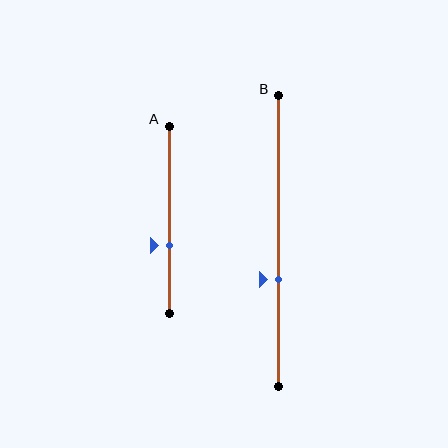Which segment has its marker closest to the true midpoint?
Segment B has its marker closest to the true midpoint.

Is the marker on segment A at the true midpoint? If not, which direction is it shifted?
No, the marker on segment A is shifted downward by about 14% of the segment length.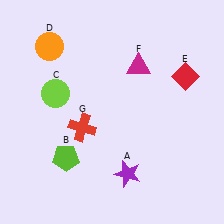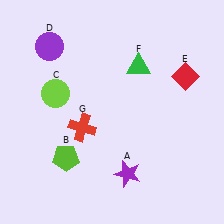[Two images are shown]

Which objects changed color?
D changed from orange to purple. F changed from magenta to green.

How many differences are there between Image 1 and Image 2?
There are 2 differences between the two images.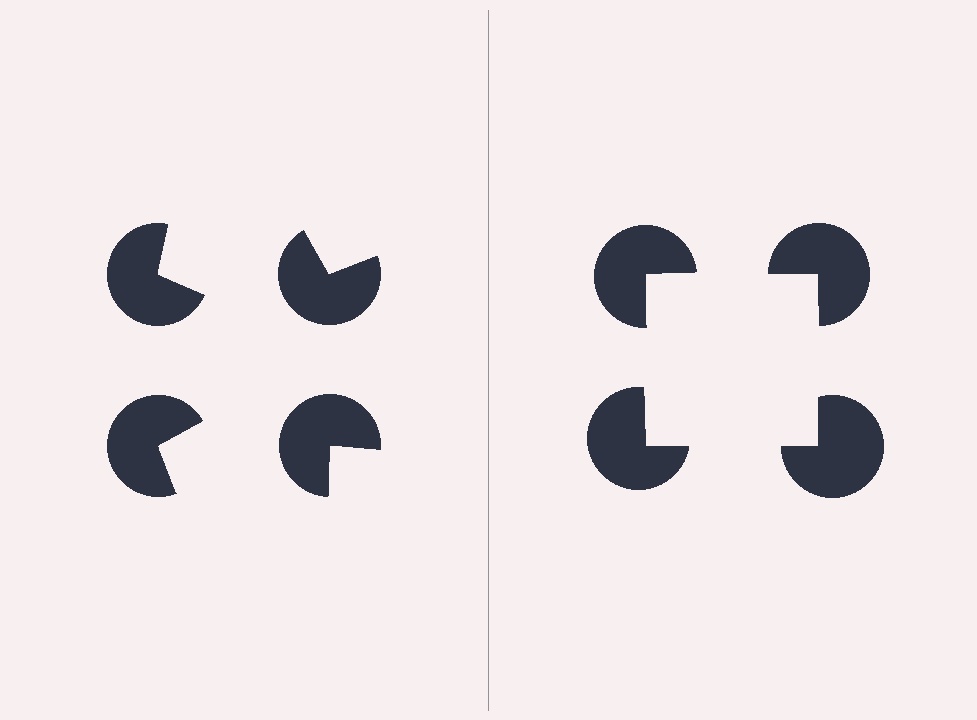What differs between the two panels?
The pac-man discs are positioned identically on both sides; only the wedge orientations differ. On the right they align to a square; on the left they are misaligned.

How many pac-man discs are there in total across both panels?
8 — 4 on each side.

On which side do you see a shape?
An illusory square appears on the right side. On the left side the wedge cuts are rotated, so no coherent shape forms.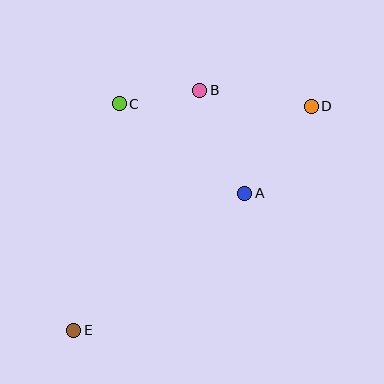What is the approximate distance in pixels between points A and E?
The distance between A and E is approximately 219 pixels.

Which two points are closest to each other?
Points B and C are closest to each other.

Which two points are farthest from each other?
Points D and E are farthest from each other.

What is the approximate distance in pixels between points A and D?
The distance between A and D is approximately 109 pixels.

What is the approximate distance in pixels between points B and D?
The distance between B and D is approximately 113 pixels.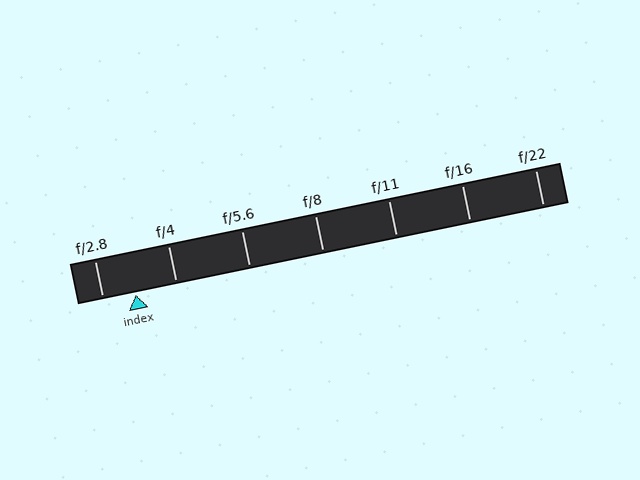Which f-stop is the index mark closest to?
The index mark is closest to f/2.8.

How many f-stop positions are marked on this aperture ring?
There are 7 f-stop positions marked.